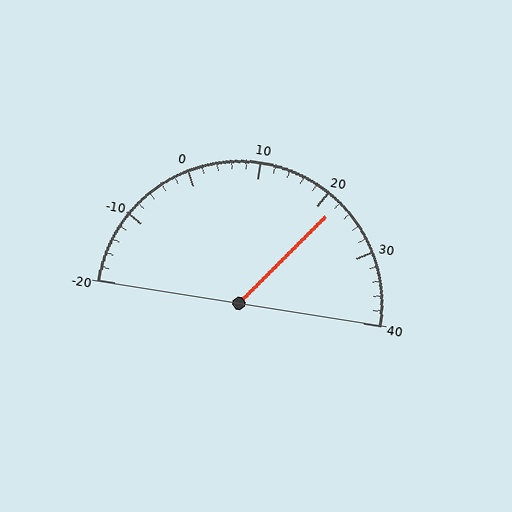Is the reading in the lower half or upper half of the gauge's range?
The reading is in the upper half of the range (-20 to 40).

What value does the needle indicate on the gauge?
The needle indicates approximately 22.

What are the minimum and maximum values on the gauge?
The gauge ranges from -20 to 40.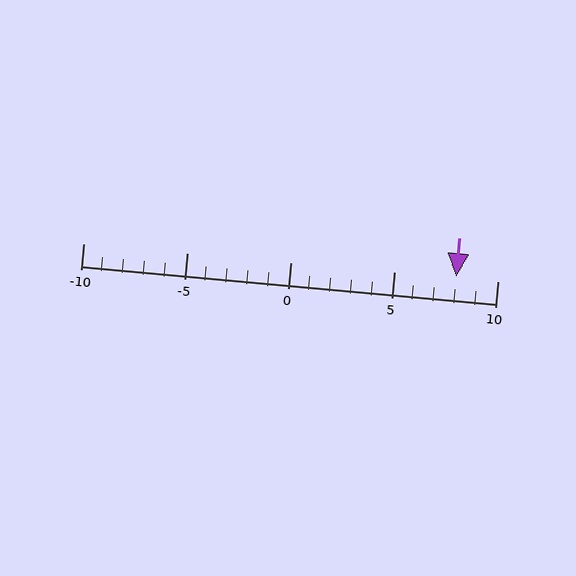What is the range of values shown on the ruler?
The ruler shows values from -10 to 10.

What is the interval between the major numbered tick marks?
The major tick marks are spaced 5 units apart.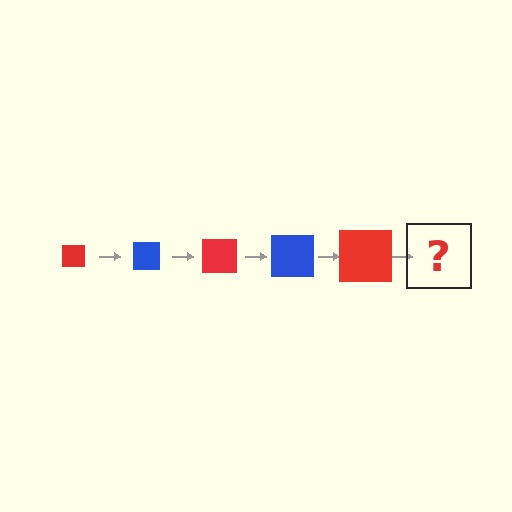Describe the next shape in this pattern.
It should be a blue square, larger than the previous one.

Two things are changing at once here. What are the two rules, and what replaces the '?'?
The two rules are that the square grows larger each step and the color cycles through red and blue. The '?' should be a blue square, larger than the previous one.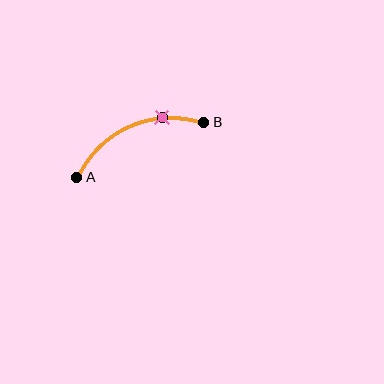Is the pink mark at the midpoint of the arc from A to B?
No. The pink mark lies on the arc but is closer to endpoint B. The arc midpoint would be at the point on the curve equidistant along the arc from both A and B.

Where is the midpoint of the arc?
The arc midpoint is the point on the curve farthest from the straight line joining A and B. It sits above that line.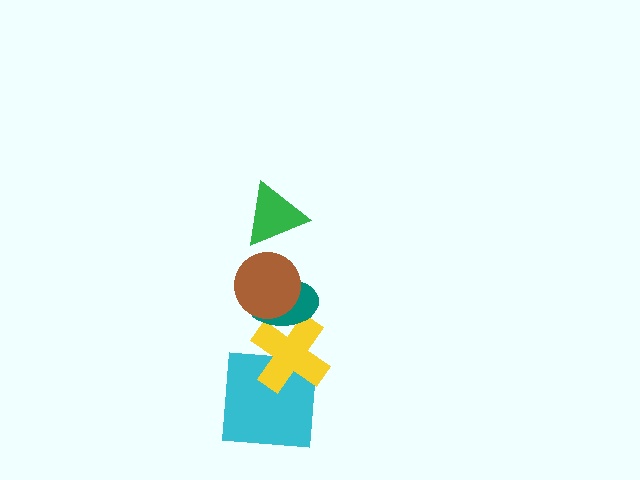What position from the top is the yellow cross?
The yellow cross is 4th from the top.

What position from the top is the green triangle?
The green triangle is 1st from the top.